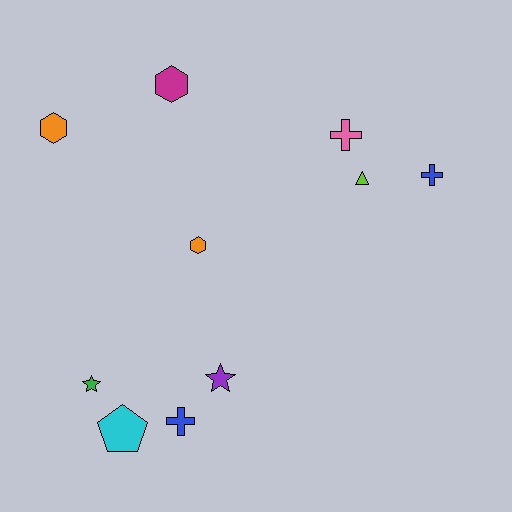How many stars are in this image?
There are 2 stars.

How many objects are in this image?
There are 10 objects.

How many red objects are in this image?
There are no red objects.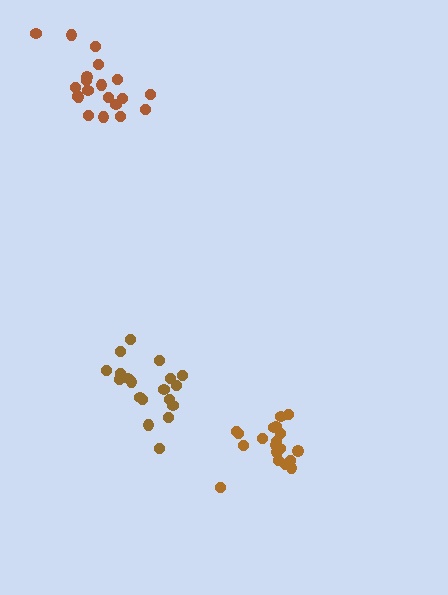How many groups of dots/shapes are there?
There are 3 groups.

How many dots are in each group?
Group 1: 20 dots, Group 2: 19 dots, Group 3: 19 dots (58 total).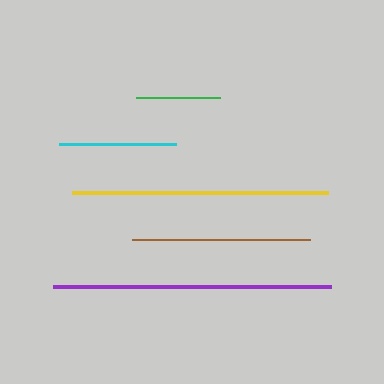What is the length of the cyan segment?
The cyan segment is approximately 117 pixels long.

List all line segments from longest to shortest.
From longest to shortest: purple, yellow, brown, cyan, green.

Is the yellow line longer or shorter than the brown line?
The yellow line is longer than the brown line.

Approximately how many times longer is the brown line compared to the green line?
The brown line is approximately 2.1 times the length of the green line.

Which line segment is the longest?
The purple line is the longest at approximately 278 pixels.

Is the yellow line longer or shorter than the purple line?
The purple line is longer than the yellow line.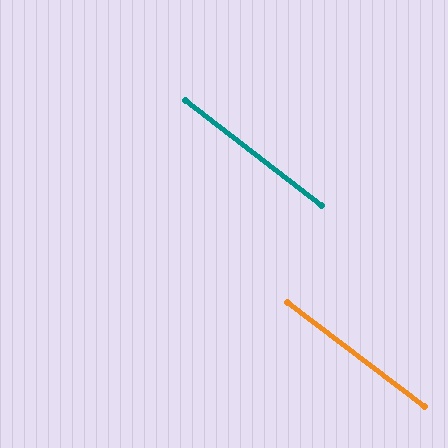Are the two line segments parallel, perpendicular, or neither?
Parallel — their directions differ by only 0.7°.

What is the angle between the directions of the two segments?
Approximately 1 degree.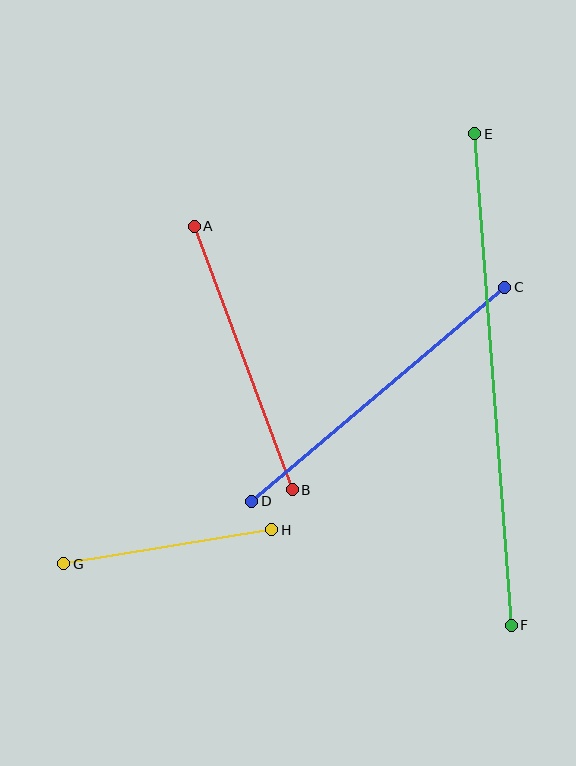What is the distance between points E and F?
The distance is approximately 493 pixels.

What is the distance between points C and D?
The distance is approximately 331 pixels.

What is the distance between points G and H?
The distance is approximately 211 pixels.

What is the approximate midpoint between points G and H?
The midpoint is at approximately (168, 547) pixels.